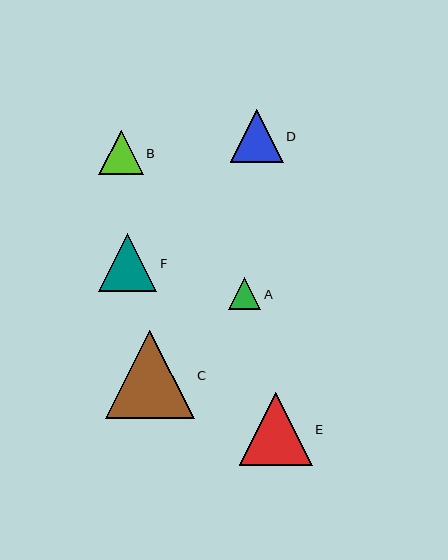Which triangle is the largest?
Triangle C is the largest with a size of approximately 88 pixels.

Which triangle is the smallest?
Triangle A is the smallest with a size of approximately 33 pixels.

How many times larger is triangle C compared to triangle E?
Triangle C is approximately 1.2 times the size of triangle E.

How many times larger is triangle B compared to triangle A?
Triangle B is approximately 1.4 times the size of triangle A.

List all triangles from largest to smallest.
From largest to smallest: C, E, F, D, B, A.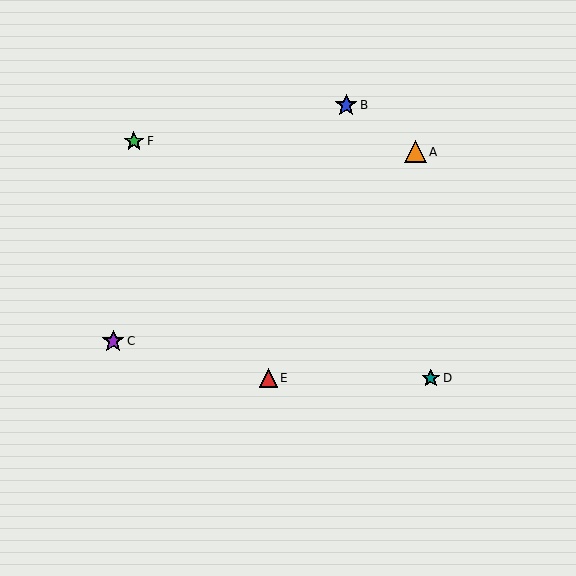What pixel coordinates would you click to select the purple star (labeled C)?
Click at (113, 341) to select the purple star C.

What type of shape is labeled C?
Shape C is a purple star.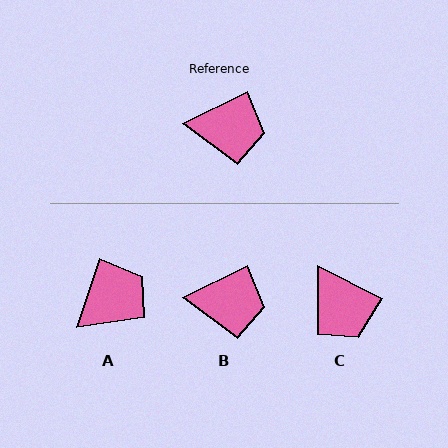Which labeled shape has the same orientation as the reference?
B.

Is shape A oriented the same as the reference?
No, it is off by about 45 degrees.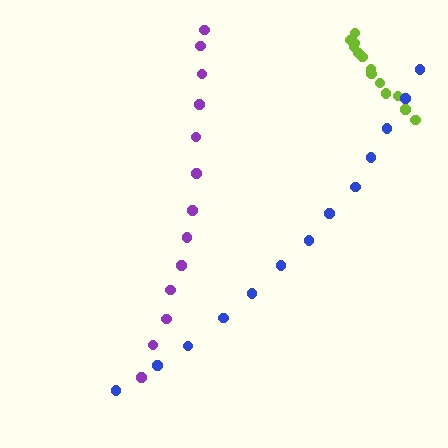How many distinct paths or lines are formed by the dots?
There are 3 distinct paths.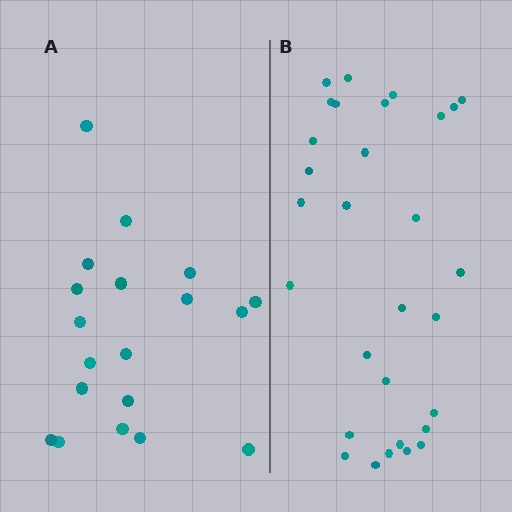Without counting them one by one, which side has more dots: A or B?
Region B (the right region) has more dots.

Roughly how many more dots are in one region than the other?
Region B has roughly 12 or so more dots than region A.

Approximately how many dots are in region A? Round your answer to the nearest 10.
About 20 dots. (The exact count is 19, which rounds to 20.)